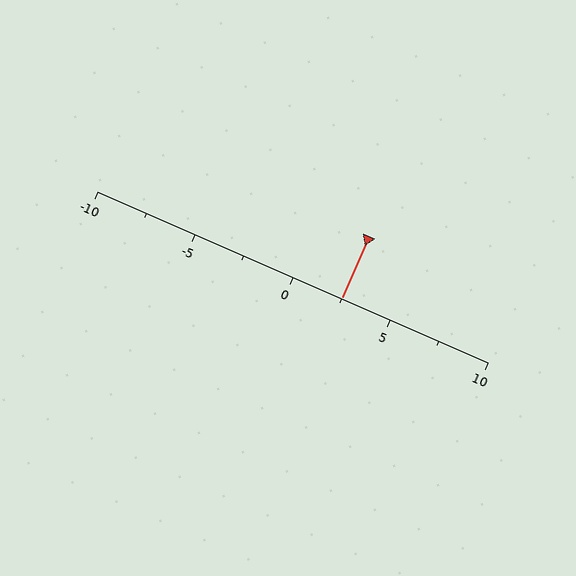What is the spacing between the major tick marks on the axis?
The major ticks are spaced 5 apart.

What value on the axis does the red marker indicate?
The marker indicates approximately 2.5.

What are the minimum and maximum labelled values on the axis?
The axis runs from -10 to 10.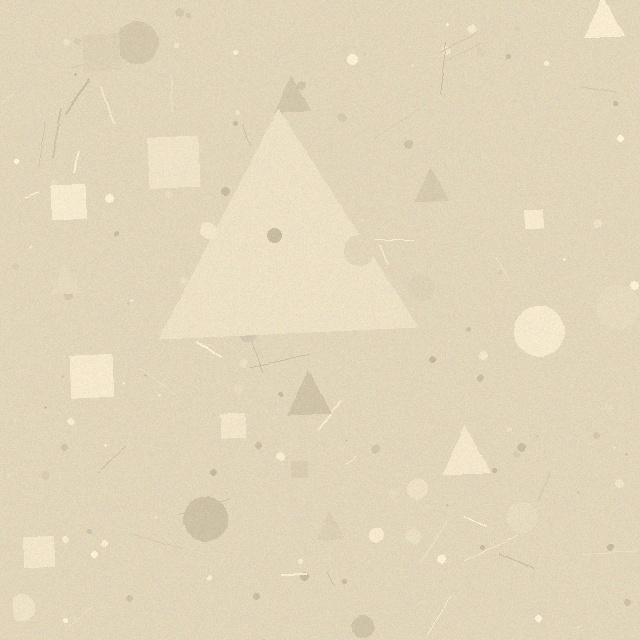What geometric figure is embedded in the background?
A triangle is embedded in the background.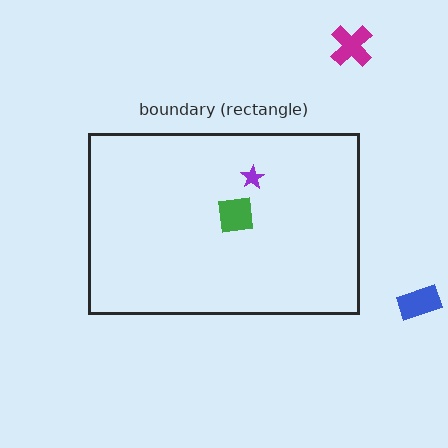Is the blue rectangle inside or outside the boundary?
Outside.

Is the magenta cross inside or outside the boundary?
Outside.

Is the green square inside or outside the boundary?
Inside.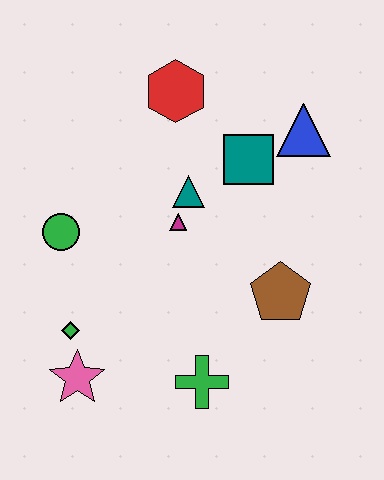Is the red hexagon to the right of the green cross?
No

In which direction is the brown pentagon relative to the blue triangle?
The brown pentagon is below the blue triangle.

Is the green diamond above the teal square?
No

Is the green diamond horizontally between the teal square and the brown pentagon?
No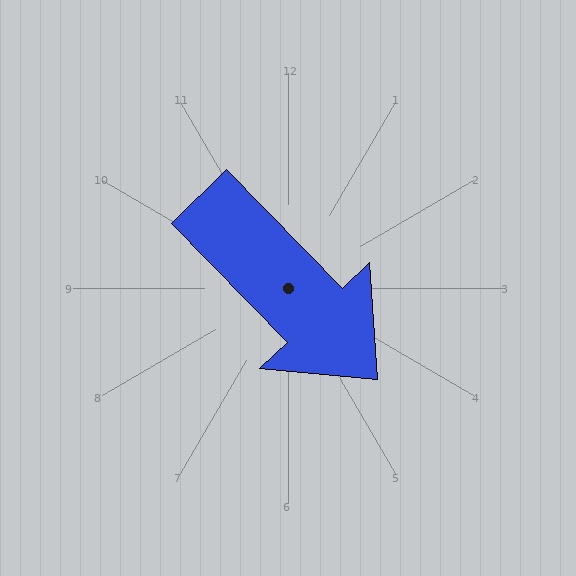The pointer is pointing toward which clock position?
Roughly 5 o'clock.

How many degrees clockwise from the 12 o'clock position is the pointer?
Approximately 136 degrees.